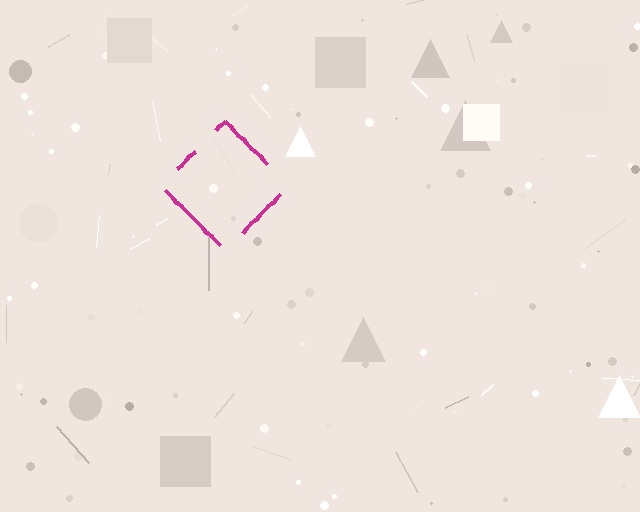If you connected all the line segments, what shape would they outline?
They would outline a diamond.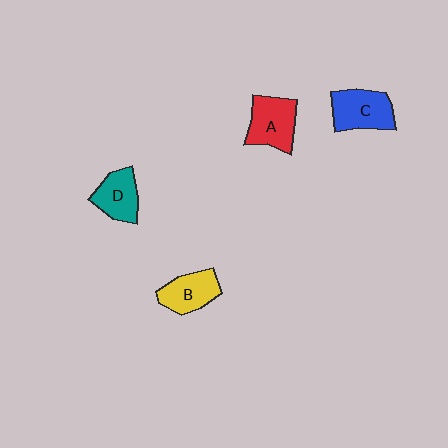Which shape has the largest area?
Shape C (blue).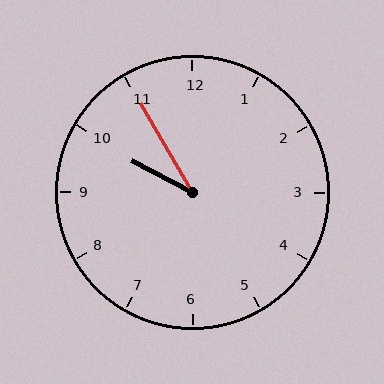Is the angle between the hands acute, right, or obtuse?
It is acute.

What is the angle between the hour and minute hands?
Approximately 32 degrees.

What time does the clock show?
9:55.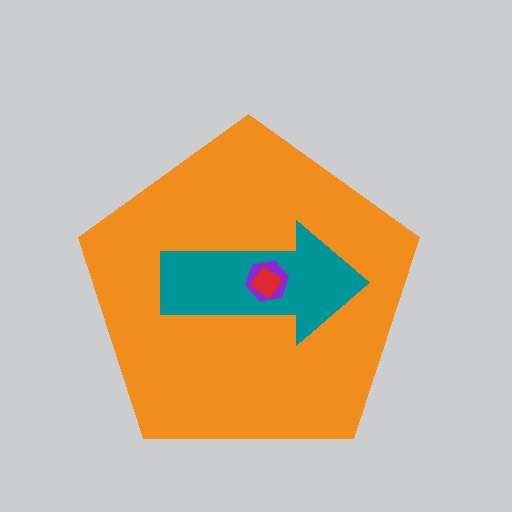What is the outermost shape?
The orange pentagon.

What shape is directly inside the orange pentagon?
The teal arrow.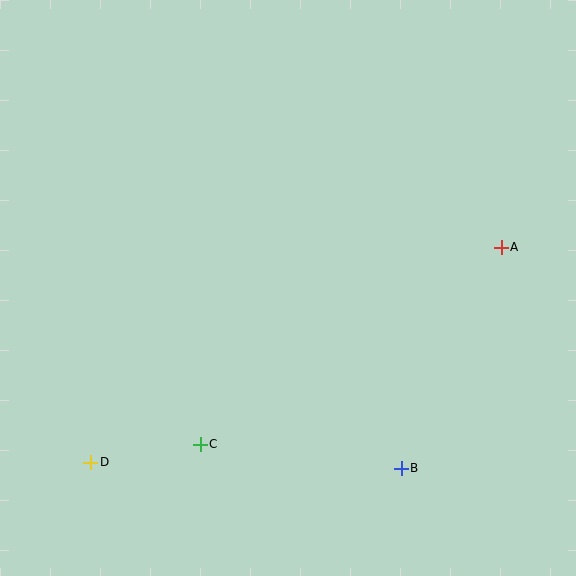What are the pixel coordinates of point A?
Point A is at (501, 247).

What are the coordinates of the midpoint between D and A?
The midpoint between D and A is at (296, 355).